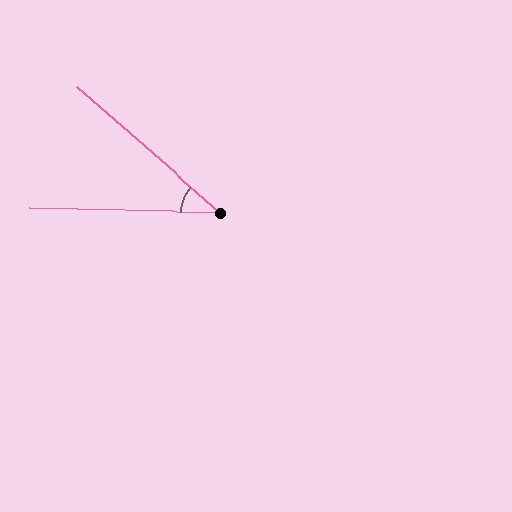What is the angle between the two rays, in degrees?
Approximately 39 degrees.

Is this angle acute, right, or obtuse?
It is acute.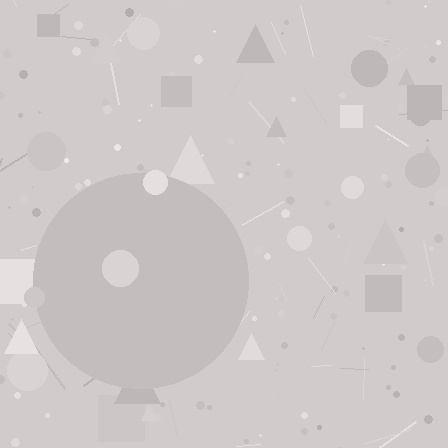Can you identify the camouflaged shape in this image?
The camouflaged shape is a circle.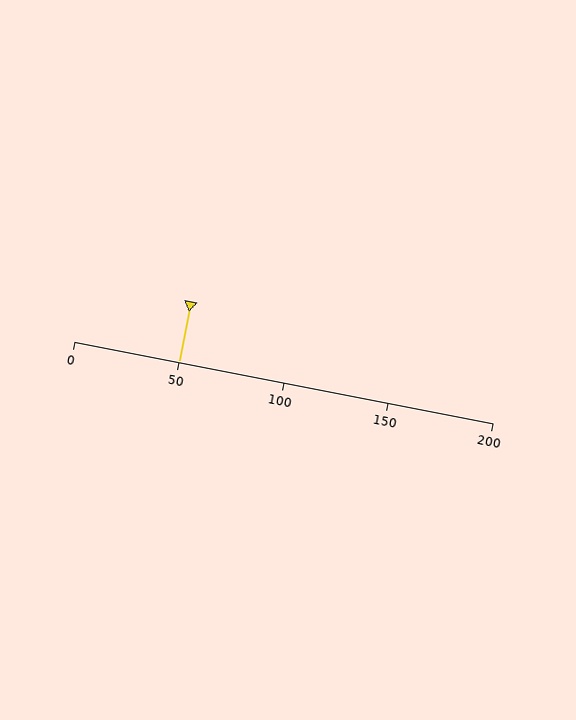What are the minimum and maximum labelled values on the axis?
The axis runs from 0 to 200.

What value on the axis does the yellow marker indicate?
The marker indicates approximately 50.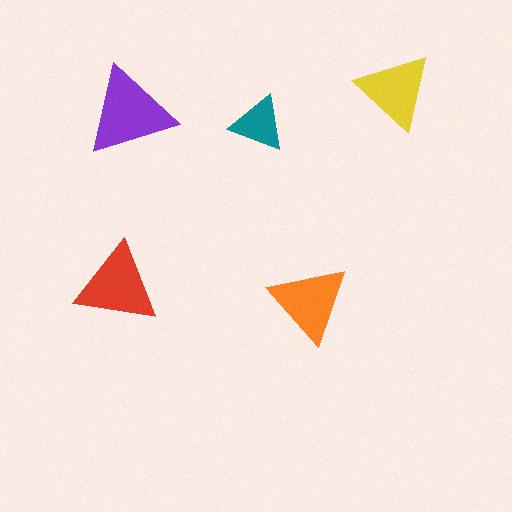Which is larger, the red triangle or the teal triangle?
The red one.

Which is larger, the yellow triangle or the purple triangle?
The purple one.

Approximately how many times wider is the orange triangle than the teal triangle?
About 1.5 times wider.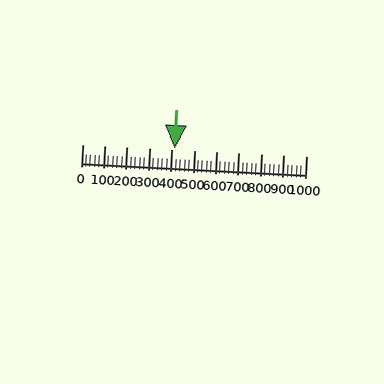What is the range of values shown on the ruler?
The ruler shows values from 0 to 1000.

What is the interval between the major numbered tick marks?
The major tick marks are spaced 100 units apart.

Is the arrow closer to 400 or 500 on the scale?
The arrow is closer to 400.